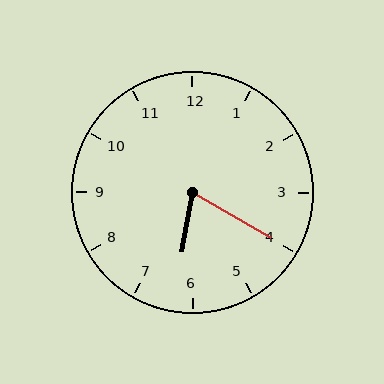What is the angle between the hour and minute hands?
Approximately 70 degrees.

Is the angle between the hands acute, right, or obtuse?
It is acute.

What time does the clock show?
6:20.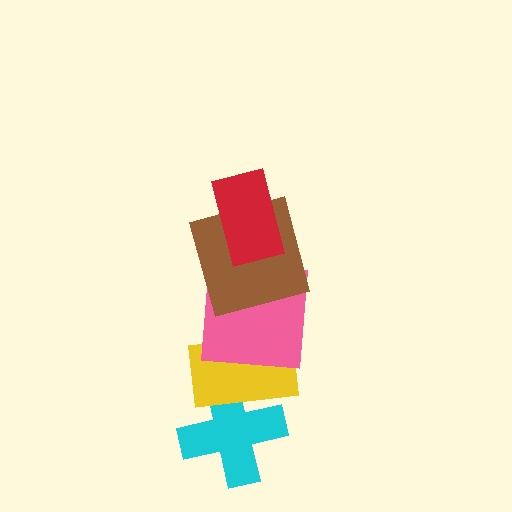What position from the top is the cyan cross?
The cyan cross is 5th from the top.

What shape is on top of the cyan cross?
The yellow rectangle is on top of the cyan cross.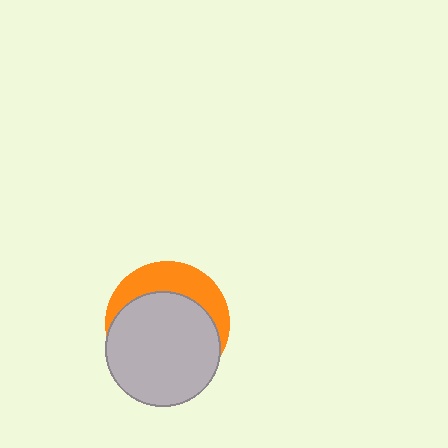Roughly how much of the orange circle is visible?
A small part of it is visible (roughly 33%).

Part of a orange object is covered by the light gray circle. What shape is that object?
It is a circle.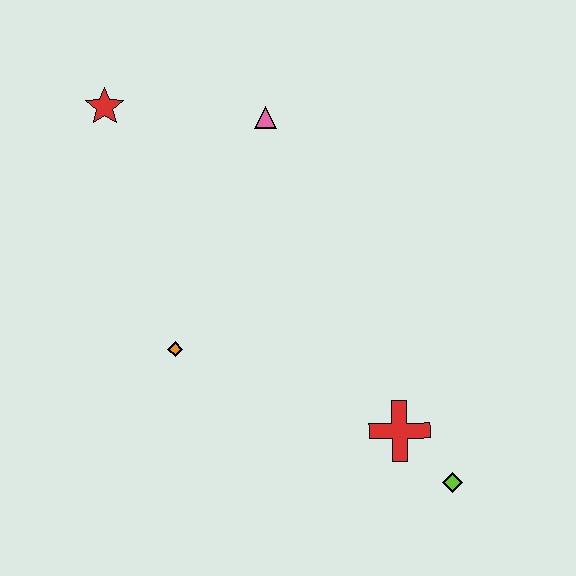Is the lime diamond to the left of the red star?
No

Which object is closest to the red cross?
The lime diamond is closest to the red cross.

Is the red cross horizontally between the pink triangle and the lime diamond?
Yes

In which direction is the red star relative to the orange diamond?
The red star is above the orange diamond.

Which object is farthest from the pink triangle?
The lime diamond is farthest from the pink triangle.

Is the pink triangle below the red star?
Yes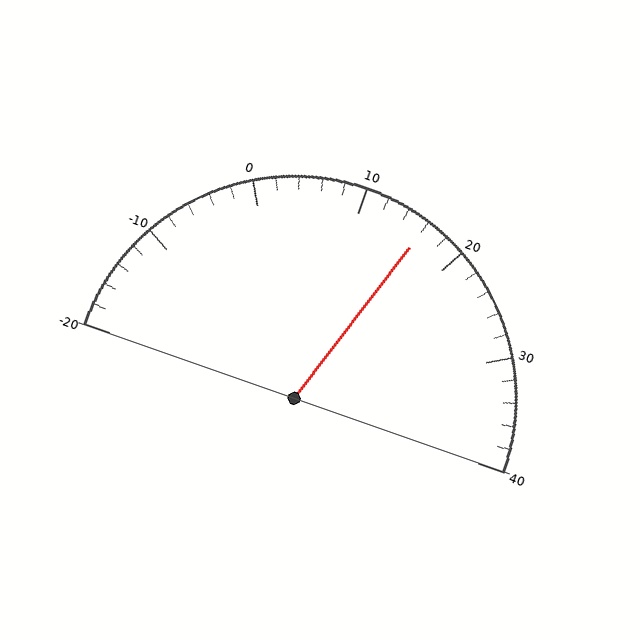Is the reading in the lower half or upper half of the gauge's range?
The reading is in the upper half of the range (-20 to 40).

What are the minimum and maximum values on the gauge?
The gauge ranges from -20 to 40.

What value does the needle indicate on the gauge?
The needle indicates approximately 16.